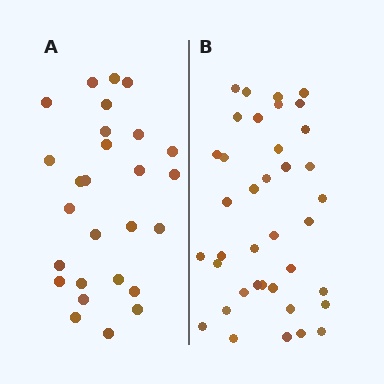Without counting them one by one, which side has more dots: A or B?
Region B (the right region) has more dots.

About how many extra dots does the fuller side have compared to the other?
Region B has roughly 12 or so more dots than region A.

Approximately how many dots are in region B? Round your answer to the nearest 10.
About 40 dots. (The exact count is 38, which rounds to 40.)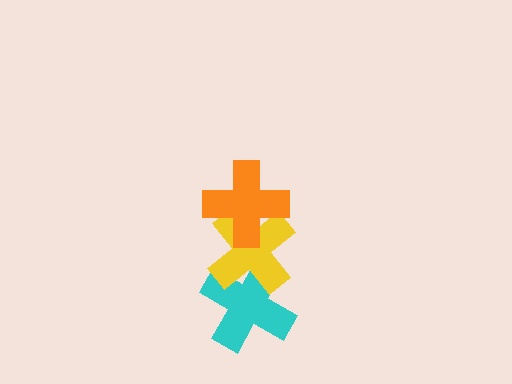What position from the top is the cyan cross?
The cyan cross is 3rd from the top.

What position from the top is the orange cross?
The orange cross is 1st from the top.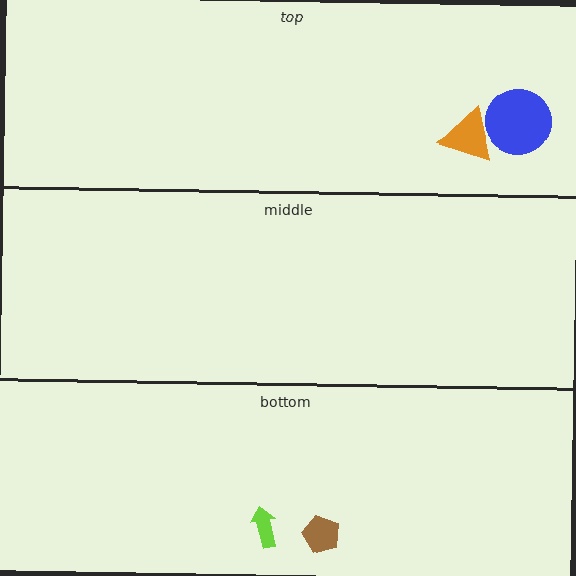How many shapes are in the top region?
2.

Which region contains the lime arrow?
The bottom region.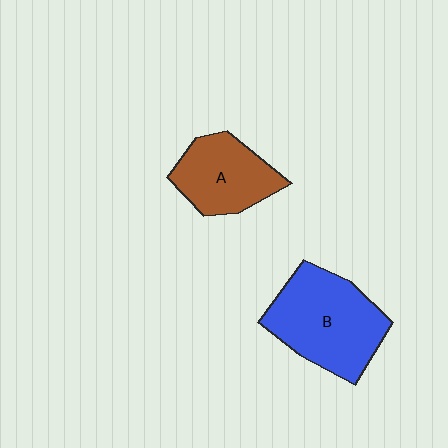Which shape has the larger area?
Shape B (blue).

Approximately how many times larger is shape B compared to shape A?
Approximately 1.5 times.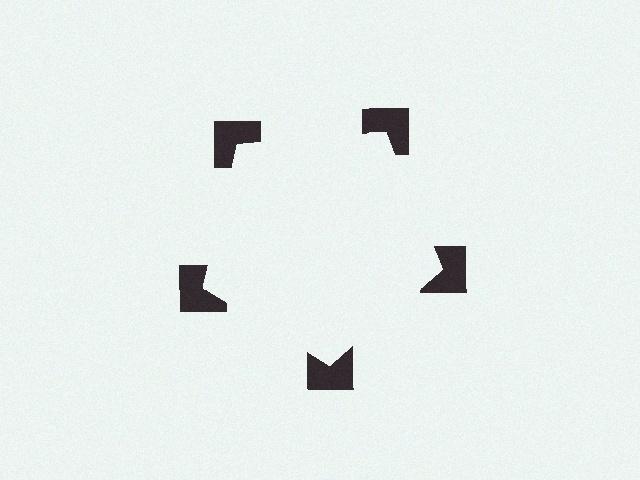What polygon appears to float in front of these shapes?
An illusory pentagon — its edges are inferred from the aligned wedge cuts in the notched squares, not physically drawn.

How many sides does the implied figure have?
5 sides.